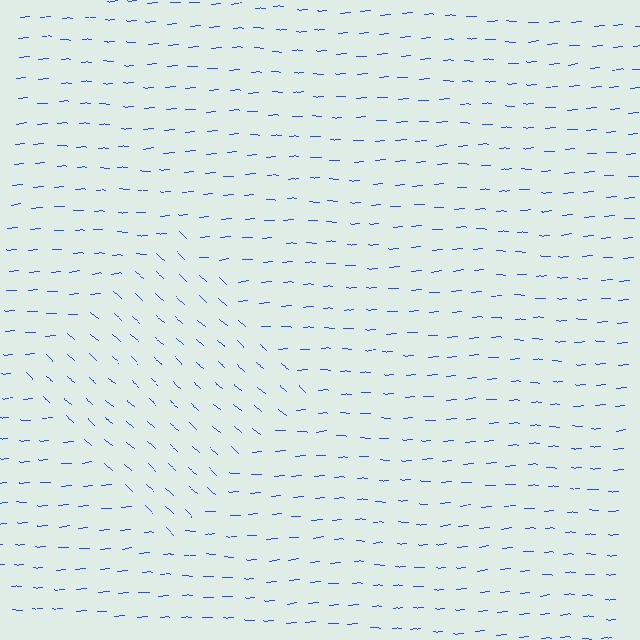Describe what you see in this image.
The image is filled with small blue line segments. A diamond region in the image has lines oriented differently from the surrounding lines, creating a visible texture boundary.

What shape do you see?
I see a diamond.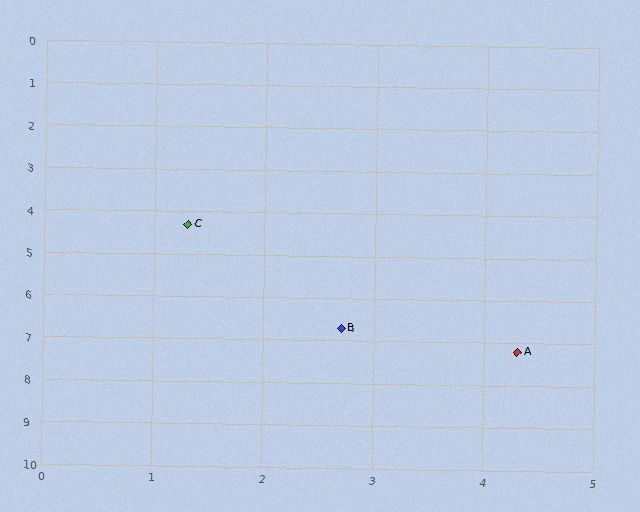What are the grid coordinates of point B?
Point B is at approximately (2.7, 6.7).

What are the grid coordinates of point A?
Point A is at approximately (4.3, 7.2).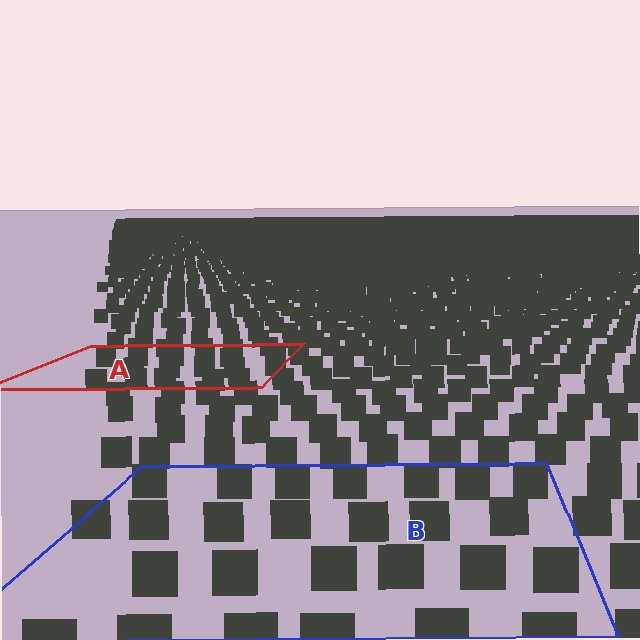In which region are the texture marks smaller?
The texture marks are smaller in region A, because it is farther away.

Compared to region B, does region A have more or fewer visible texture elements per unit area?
Region A has more texture elements per unit area — they are packed more densely because it is farther away.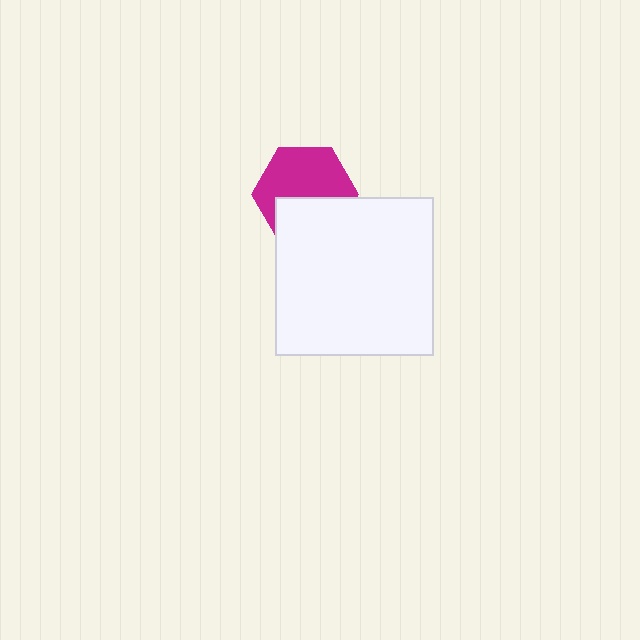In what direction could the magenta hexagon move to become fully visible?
The magenta hexagon could move up. That would shift it out from behind the white square entirely.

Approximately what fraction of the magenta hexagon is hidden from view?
Roughly 40% of the magenta hexagon is hidden behind the white square.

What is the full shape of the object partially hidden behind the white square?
The partially hidden object is a magenta hexagon.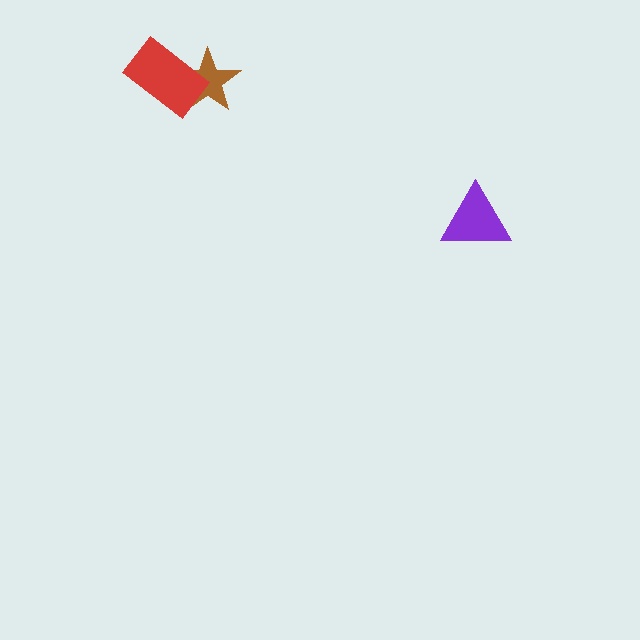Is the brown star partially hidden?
Yes, it is partially covered by another shape.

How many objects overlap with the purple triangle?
0 objects overlap with the purple triangle.